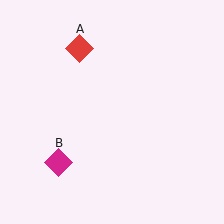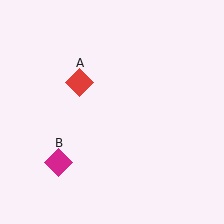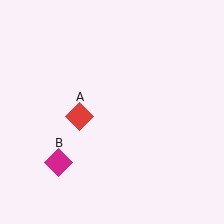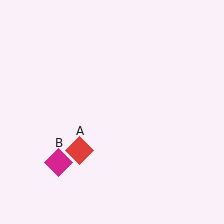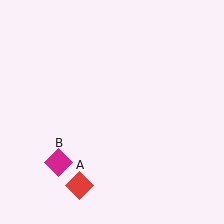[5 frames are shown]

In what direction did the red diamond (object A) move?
The red diamond (object A) moved down.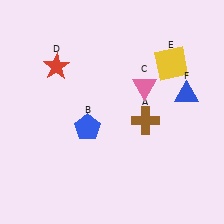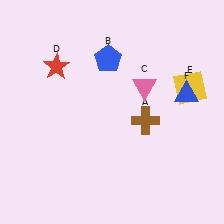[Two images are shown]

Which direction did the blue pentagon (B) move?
The blue pentagon (B) moved up.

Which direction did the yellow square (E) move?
The yellow square (E) moved down.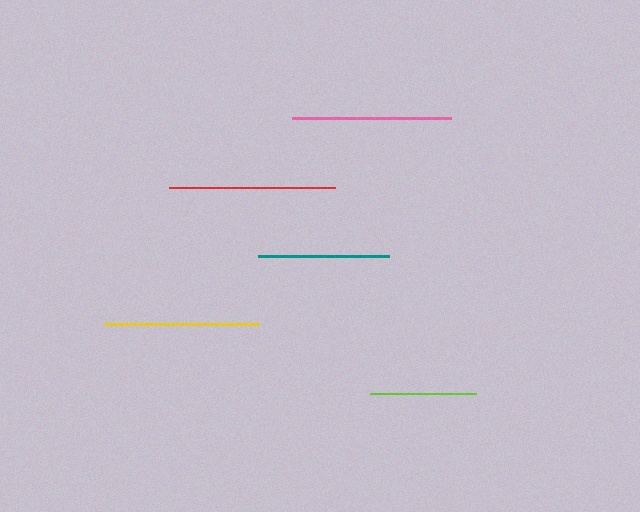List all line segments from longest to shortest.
From longest to shortest: red, pink, yellow, teal, lime.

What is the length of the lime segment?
The lime segment is approximately 106 pixels long.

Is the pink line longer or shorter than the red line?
The red line is longer than the pink line.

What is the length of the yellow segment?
The yellow segment is approximately 155 pixels long.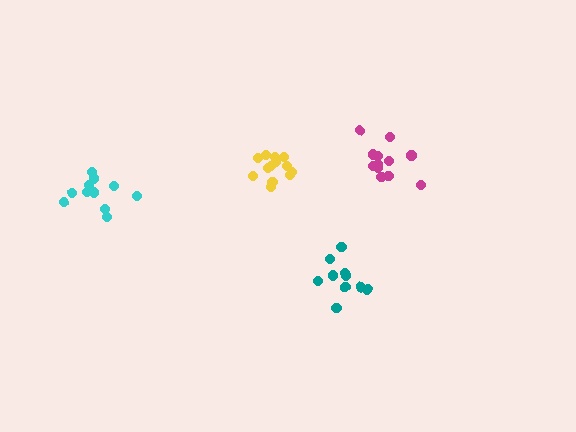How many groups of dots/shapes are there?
There are 4 groups.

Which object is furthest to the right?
The magenta cluster is rightmost.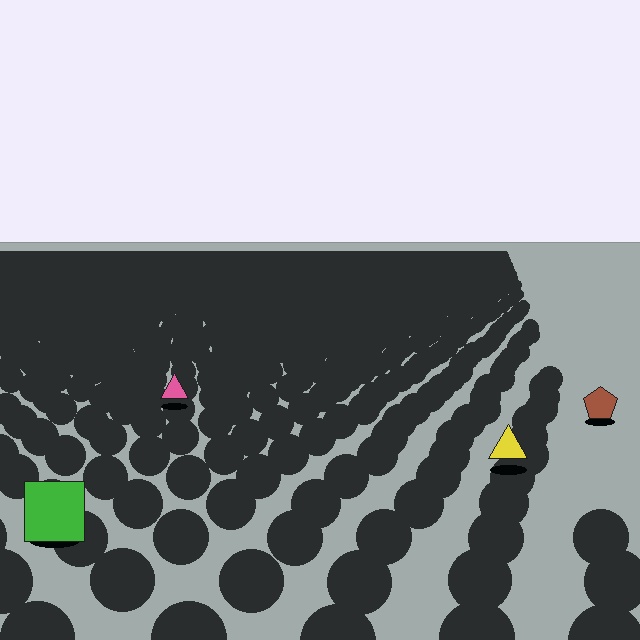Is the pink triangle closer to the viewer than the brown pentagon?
No. The brown pentagon is closer — you can tell from the texture gradient: the ground texture is coarser near it.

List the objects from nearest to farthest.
From nearest to farthest: the green square, the yellow triangle, the brown pentagon, the pink triangle.